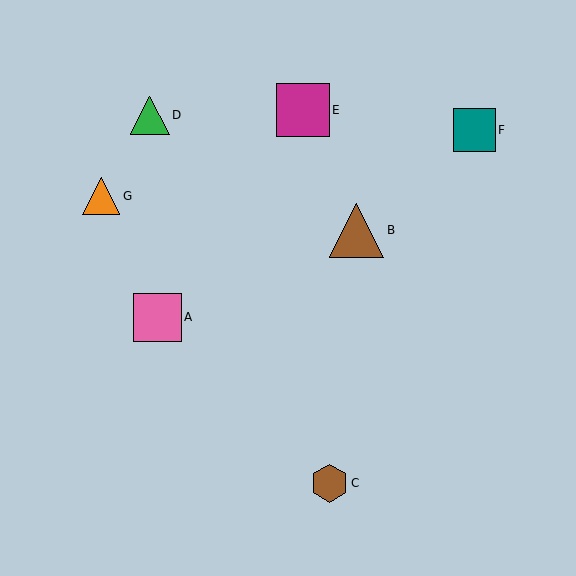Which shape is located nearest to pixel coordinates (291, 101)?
The magenta square (labeled E) at (303, 110) is nearest to that location.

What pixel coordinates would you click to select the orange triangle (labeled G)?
Click at (101, 196) to select the orange triangle G.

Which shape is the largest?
The brown triangle (labeled B) is the largest.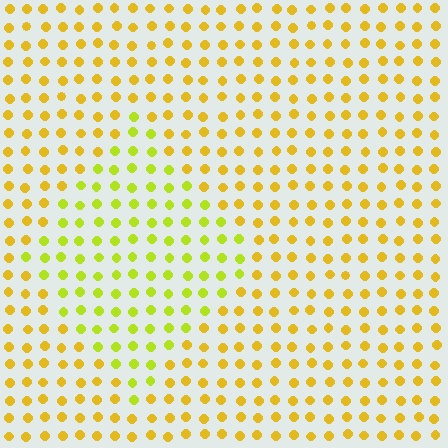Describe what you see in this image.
The image is filled with small yellow elements in a uniform arrangement. A diamond-shaped region is visible where the elements are tinted to a slightly different hue, forming a subtle color boundary.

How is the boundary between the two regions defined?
The boundary is defined purely by a slight shift in hue (about 28 degrees). Spacing, size, and orientation are identical on both sides.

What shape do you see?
I see a diamond.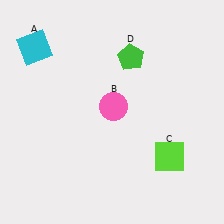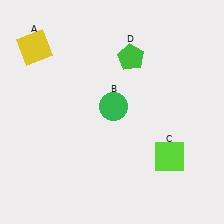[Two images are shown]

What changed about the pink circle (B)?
In Image 1, B is pink. In Image 2, it changed to green.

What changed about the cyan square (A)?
In Image 1, A is cyan. In Image 2, it changed to yellow.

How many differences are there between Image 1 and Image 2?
There are 2 differences between the two images.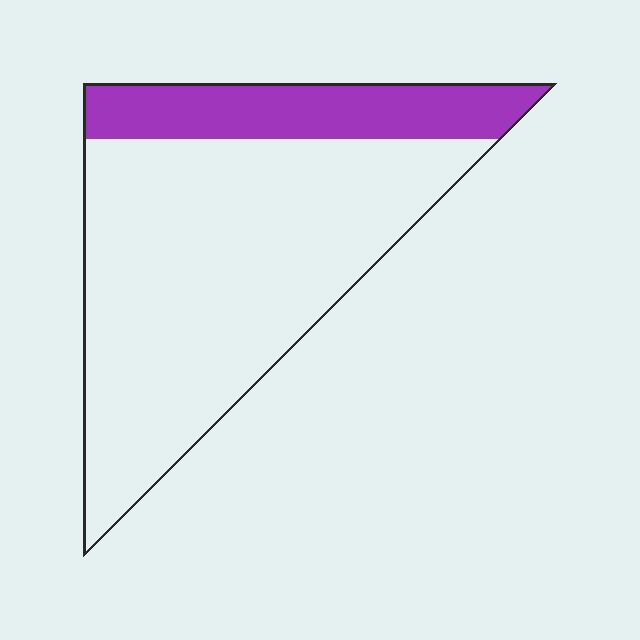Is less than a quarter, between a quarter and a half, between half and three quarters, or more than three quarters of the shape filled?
Less than a quarter.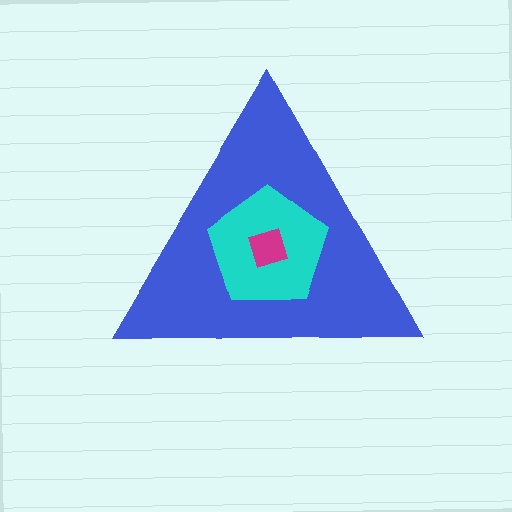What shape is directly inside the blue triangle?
The cyan pentagon.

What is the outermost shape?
The blue triangle.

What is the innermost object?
The magenta square.